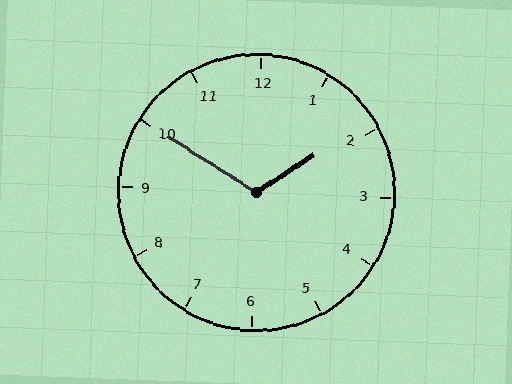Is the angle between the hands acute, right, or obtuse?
It is obtuse.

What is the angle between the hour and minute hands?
Approximately 115 degrees.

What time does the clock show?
1:50.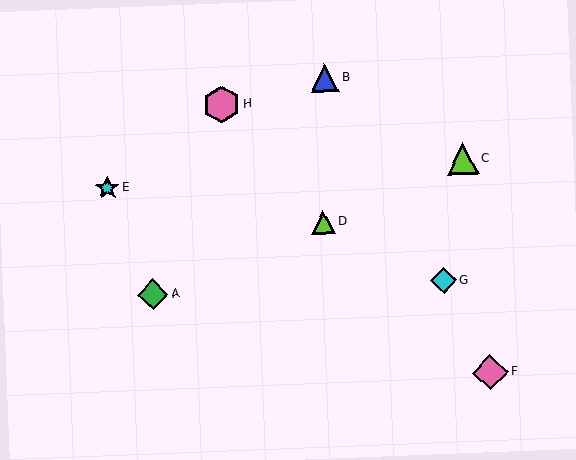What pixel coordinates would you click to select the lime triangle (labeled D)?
Click at (323, 222) to select the lime triangle D.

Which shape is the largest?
The pink hexagon (labeled H) is the largest.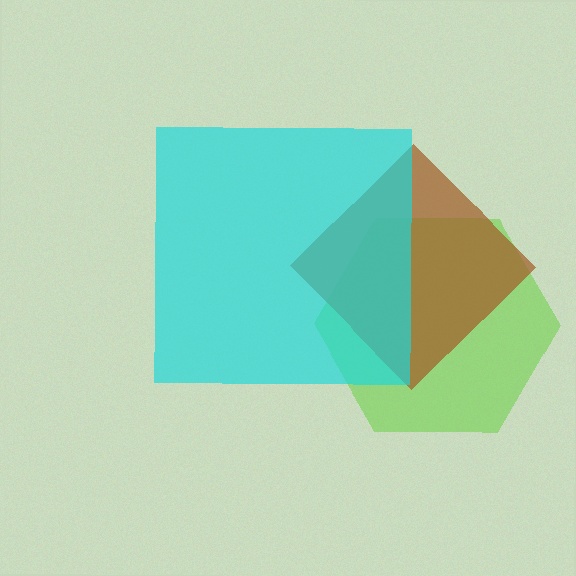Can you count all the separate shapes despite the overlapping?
Yes, there are 3 separate shapes.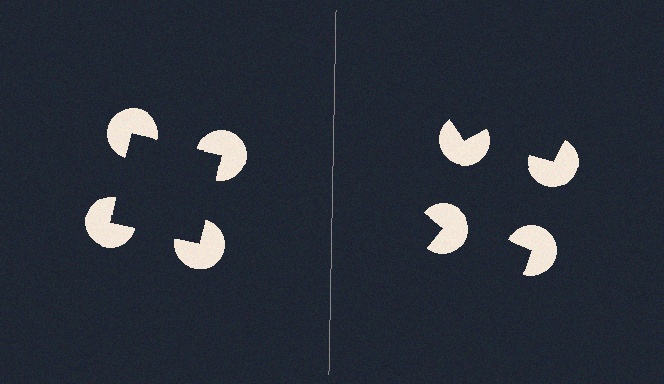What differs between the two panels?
The pac-man discs are positioned identically on both sides; only the wedge orientations differ. On the left they align to a square; on the right they are misaligned.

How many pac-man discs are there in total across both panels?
8 — 4 on each side.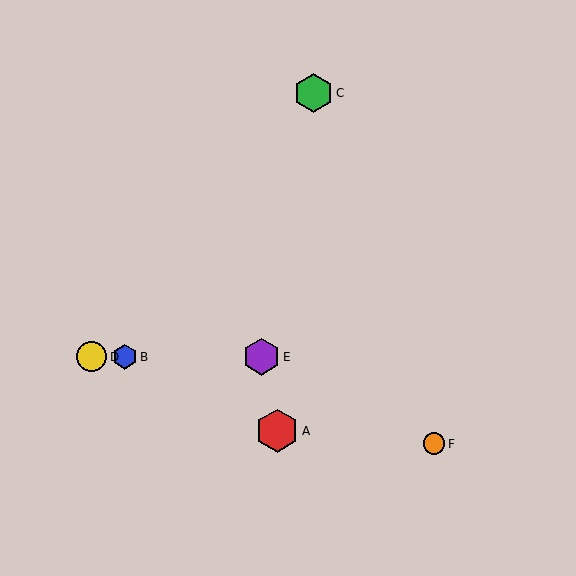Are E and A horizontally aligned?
No, E is at y≈357 and A is at y≈431.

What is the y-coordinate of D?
Object D is at y≈357.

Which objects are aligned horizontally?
Objects B, D, E are aligned horizontally.